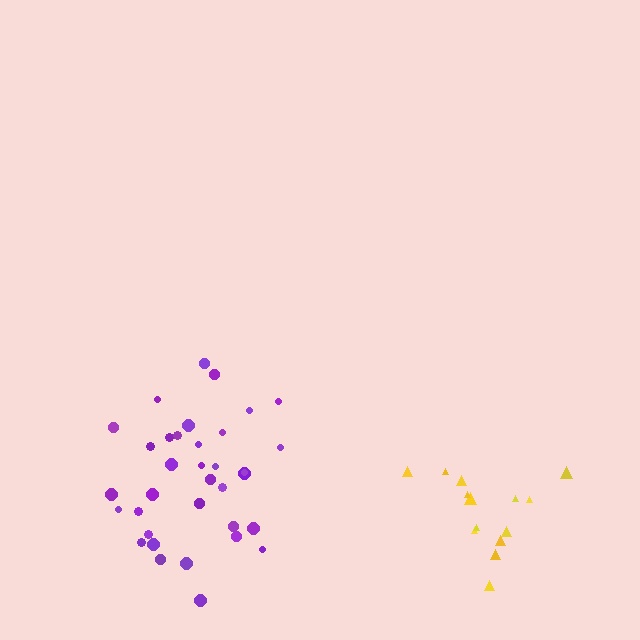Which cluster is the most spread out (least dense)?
Yellow.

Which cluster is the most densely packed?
Purple.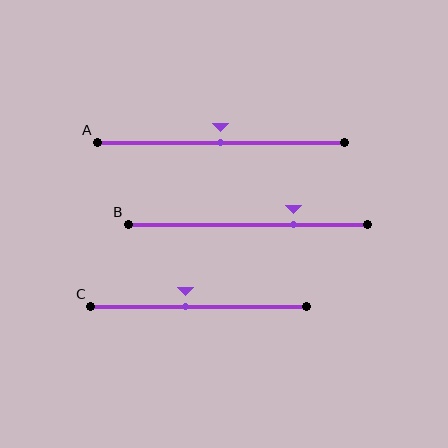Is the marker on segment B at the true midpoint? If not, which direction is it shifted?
No, the marker on segment B is shifted to the right by about 19% of the segment length.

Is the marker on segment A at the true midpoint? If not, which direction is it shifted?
Yes, the marker on segment A is at the true midpoint.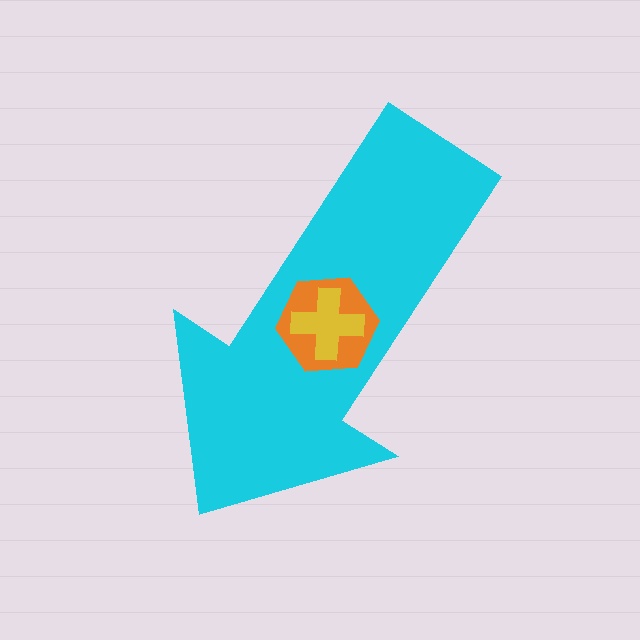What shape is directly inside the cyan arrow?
The orange hexagon.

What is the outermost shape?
The cyan arrow.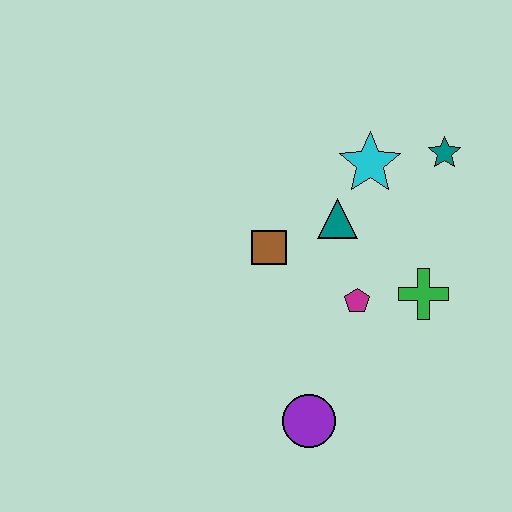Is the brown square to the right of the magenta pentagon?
No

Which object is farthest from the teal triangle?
The purple circle is farthest from the teal triangle.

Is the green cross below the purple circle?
No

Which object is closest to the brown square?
The teal triangle is closest to the brown square.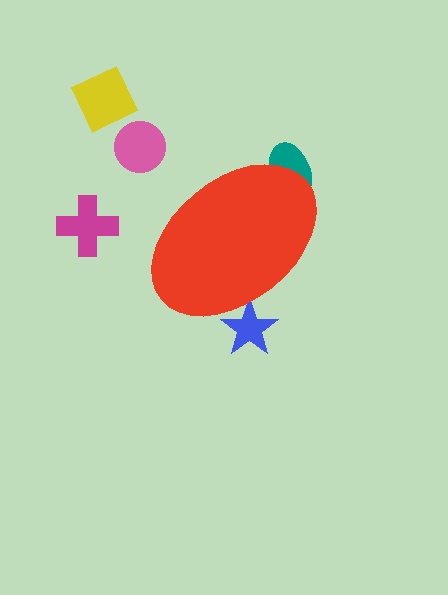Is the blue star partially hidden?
Yes, the blue star is partially hidden behind the red ellipse.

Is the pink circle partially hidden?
No, the pink circle is fully visible.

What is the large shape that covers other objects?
A red ellipse.